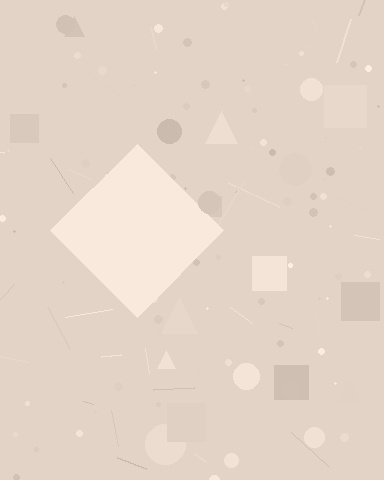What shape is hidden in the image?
A diamond is hidden in the image.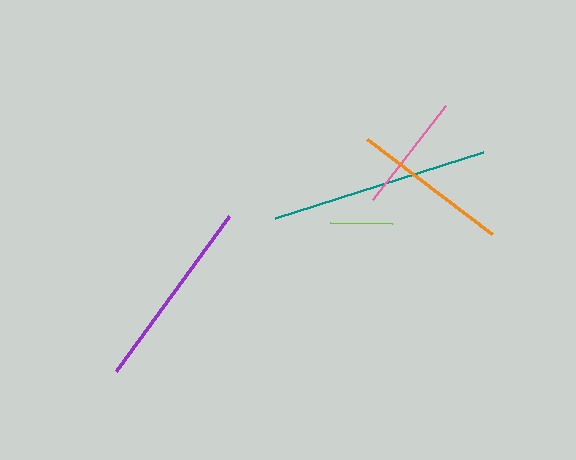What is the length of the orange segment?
The orange segment is approximately 156 pixels long.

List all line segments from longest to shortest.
From longest to shortest: teal, purple, orange, pink, lime.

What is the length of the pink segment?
The pink segment is approximately 119 pixels long.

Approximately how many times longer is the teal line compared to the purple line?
The teal line is approximately 1.1 times the length of the purple line.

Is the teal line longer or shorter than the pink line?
The teal line is longer than the pink line.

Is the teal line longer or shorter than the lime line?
The teal line is longer than the lime line.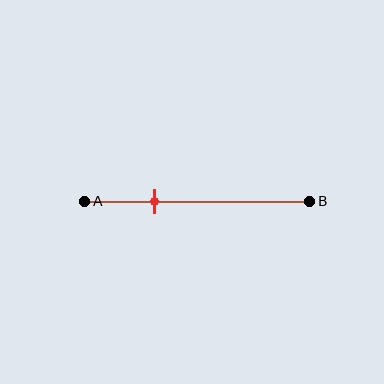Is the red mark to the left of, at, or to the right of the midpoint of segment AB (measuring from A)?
The red mark is to the left of the midpoint of segment AB.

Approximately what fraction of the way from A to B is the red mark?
The red mark is approximately 30% of the way from A to B.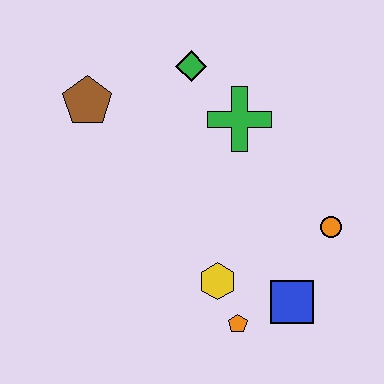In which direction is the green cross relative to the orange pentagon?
The green cross is above the orange pentagon.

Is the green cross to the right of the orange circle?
No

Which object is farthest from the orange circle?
The brown pentagon is farthest from the orange circle.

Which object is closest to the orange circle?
The blue square is closest to the orange circle.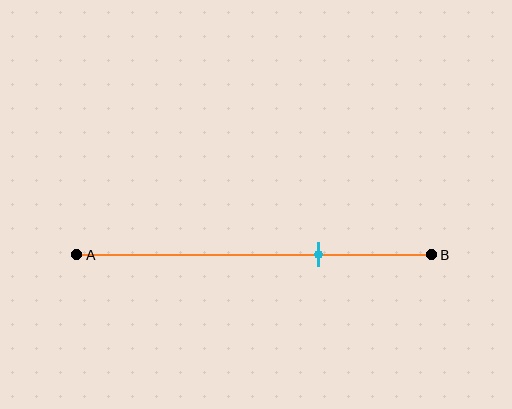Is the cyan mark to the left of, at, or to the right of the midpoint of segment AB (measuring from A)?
The cyan mark is to the right of the midpoint of segment AB.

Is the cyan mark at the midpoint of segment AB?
No, the mark is at about 70% from A, not at the 50% midpoint.